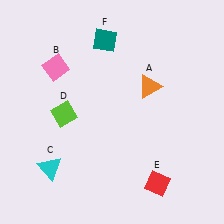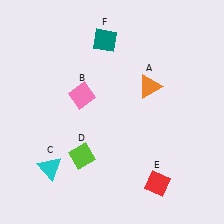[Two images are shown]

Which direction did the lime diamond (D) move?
The lime diamond (D) moved down.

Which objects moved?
The objects that moved are: the pink diamond (B), the lime diamond (D).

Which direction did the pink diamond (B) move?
The pink diamond (B) moved down.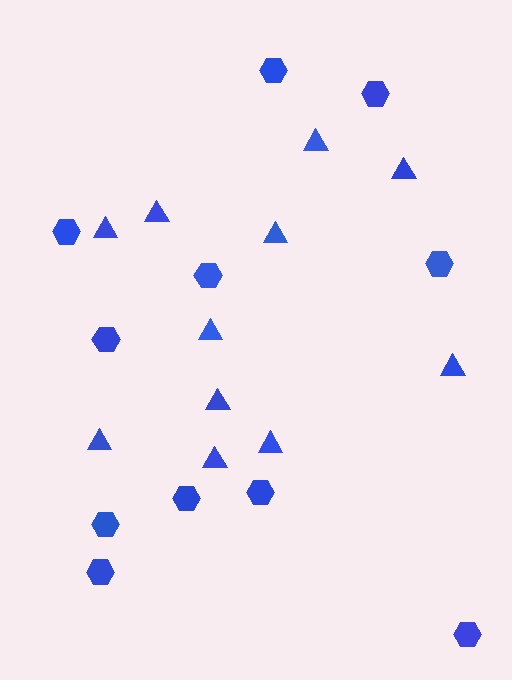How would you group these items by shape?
There are 2 groups: one group of hexagons (11) and one group of triangles (11).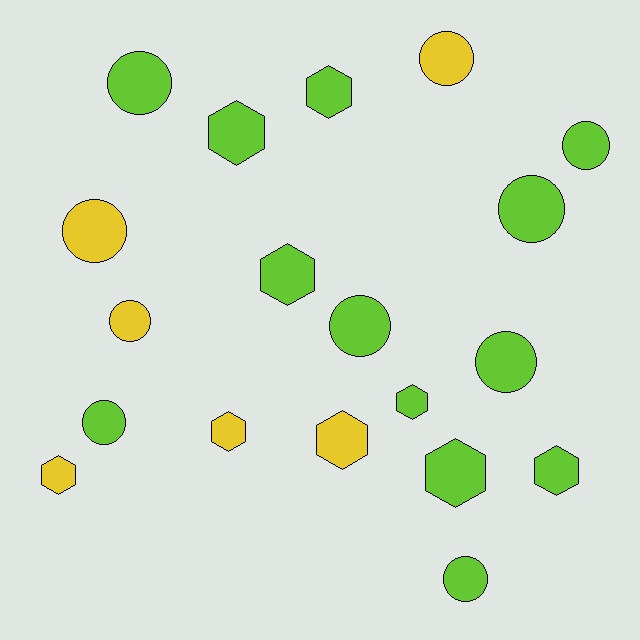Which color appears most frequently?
Lime, with 13 objects.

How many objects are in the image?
There are 19 objects.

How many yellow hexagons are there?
There are 3 yellow hexagons.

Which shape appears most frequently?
Circle, with 10 objects.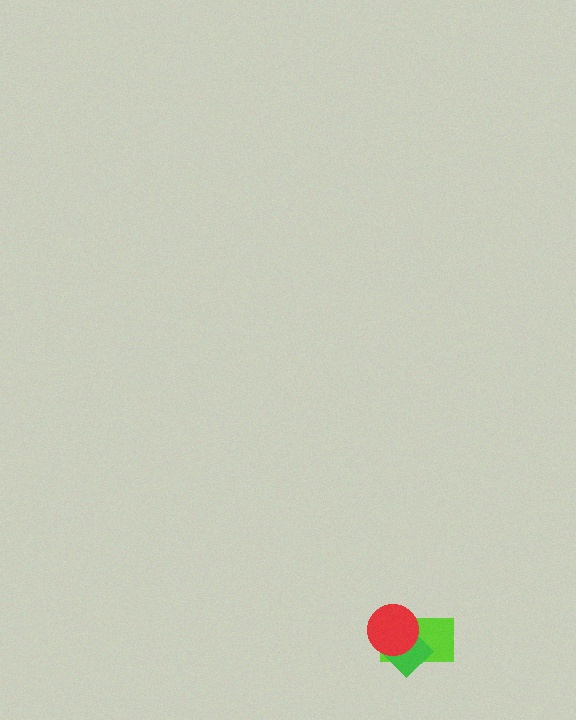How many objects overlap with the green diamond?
2 objects overlap with the green diamond.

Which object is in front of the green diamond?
The red circle is in front of the green diamond.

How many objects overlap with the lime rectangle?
2 objects overlap with the lime rectangle.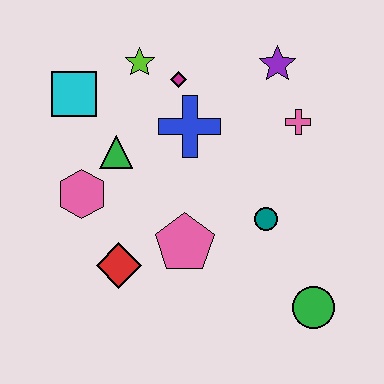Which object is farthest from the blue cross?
The green circle is farthest from the blue cross.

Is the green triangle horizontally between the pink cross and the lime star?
No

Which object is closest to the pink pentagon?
The red diamond is closest to the pink pentagon.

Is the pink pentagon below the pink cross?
Yes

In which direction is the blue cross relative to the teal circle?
The blue cross is above the teal circle.